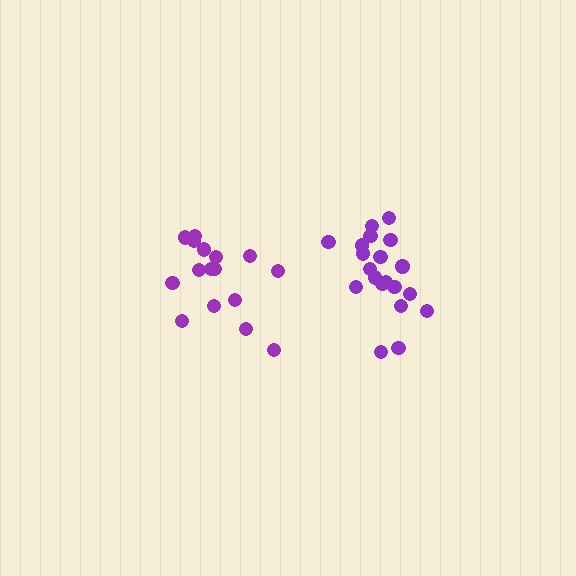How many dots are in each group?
Group 1: 20 dots, Group 2: 16 dots (36 total).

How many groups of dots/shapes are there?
There are 2 groups.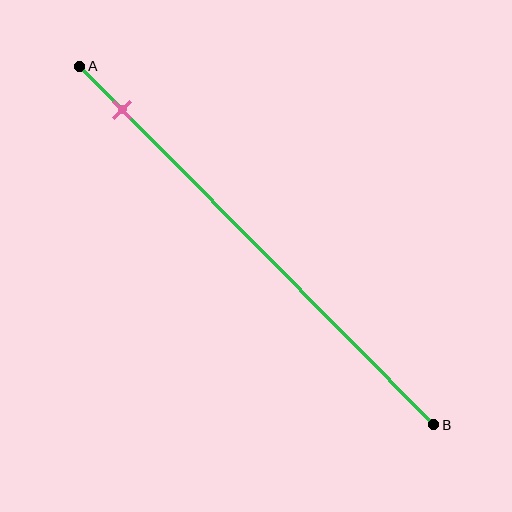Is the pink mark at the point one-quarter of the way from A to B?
No, the mark is at about 10% from A, not at the 25% one-quarter point.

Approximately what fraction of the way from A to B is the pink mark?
The pink mark is approximately 10% of the way from A to B.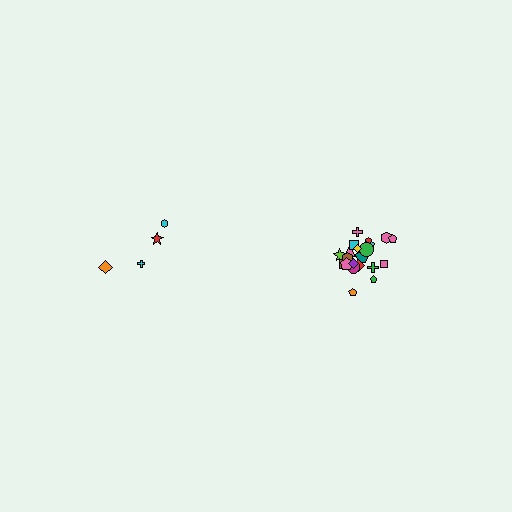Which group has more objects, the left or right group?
The right group.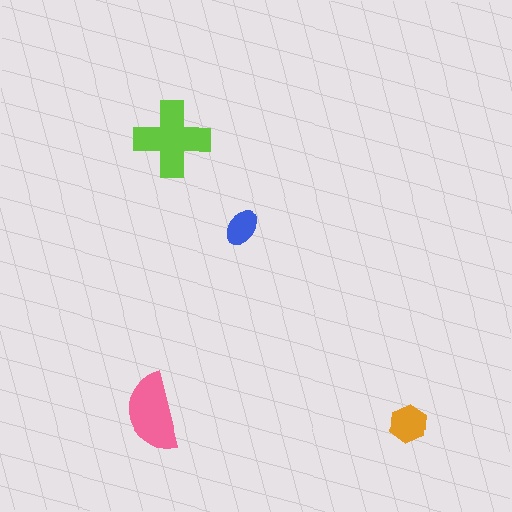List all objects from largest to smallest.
The lime cross, the pink semicircle, the orange hexagon, the blue ellipse.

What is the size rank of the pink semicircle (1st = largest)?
2nd.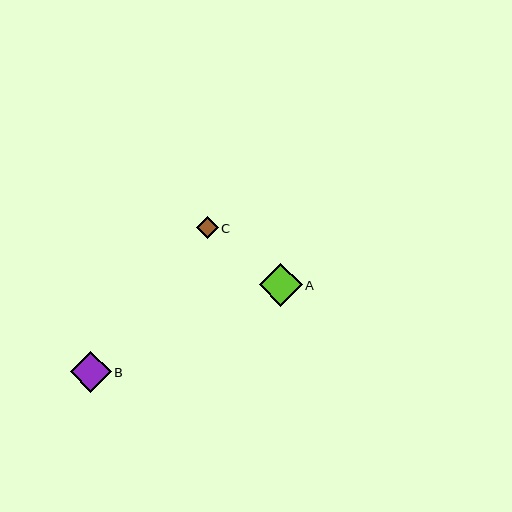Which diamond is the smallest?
Diamond C is the smallest with a size of approximately 22 pixels.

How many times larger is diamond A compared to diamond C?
Diamond A is approximately 2.0 times the size of diamond C.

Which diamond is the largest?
Diamond A is the largest with a size of approximately 43 pixels.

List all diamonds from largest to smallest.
From largest to smallest: A, B, C.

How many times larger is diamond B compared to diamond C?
Diamond B is approximately 1.9 times the size of diamond C.